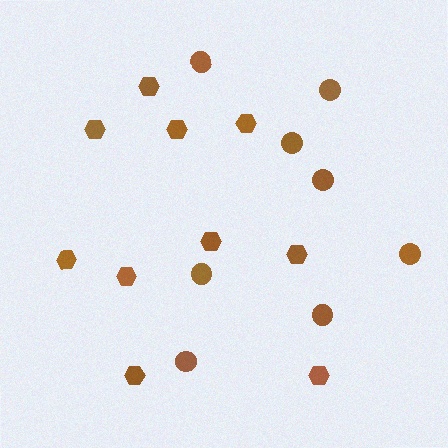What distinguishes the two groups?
There are 2 groups: one group of hexagons (10) and one group of circles (8).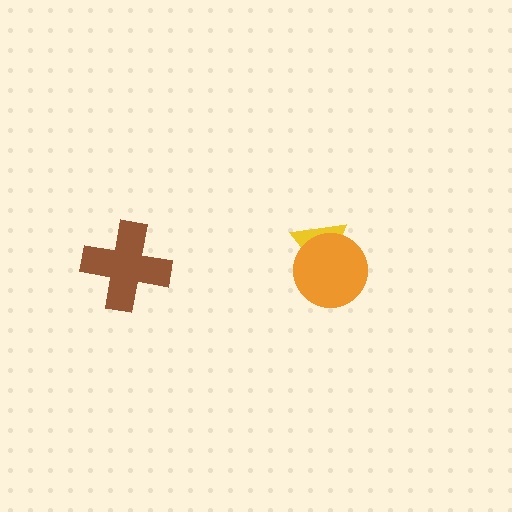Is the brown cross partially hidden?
No, no other shape covers it.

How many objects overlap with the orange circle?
1 object overlaps with the orange circle.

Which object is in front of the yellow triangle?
The orange circle is in front of the yellow triangle.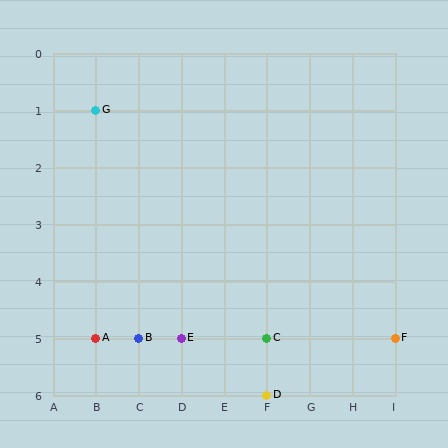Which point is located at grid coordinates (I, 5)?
Point F is at (I, 5).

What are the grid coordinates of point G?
Point G is at grid coordinates (B, 1).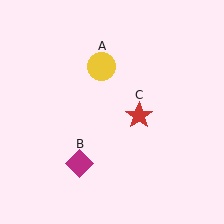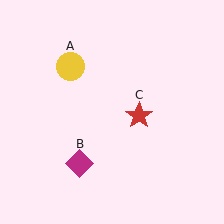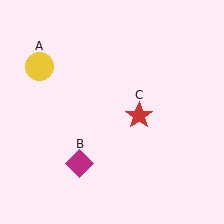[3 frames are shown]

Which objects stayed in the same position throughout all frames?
Magenta diamond (object B) and red star (object C) remained stationary.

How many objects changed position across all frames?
1 object changed position: yellow circle (object A).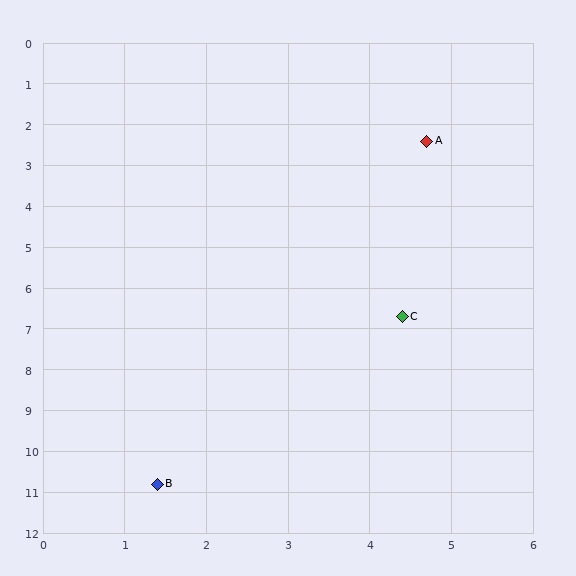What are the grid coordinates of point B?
Point B is at approximately (1.4, 10.8).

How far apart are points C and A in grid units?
Points C and A are about 4.3 grid units apart.